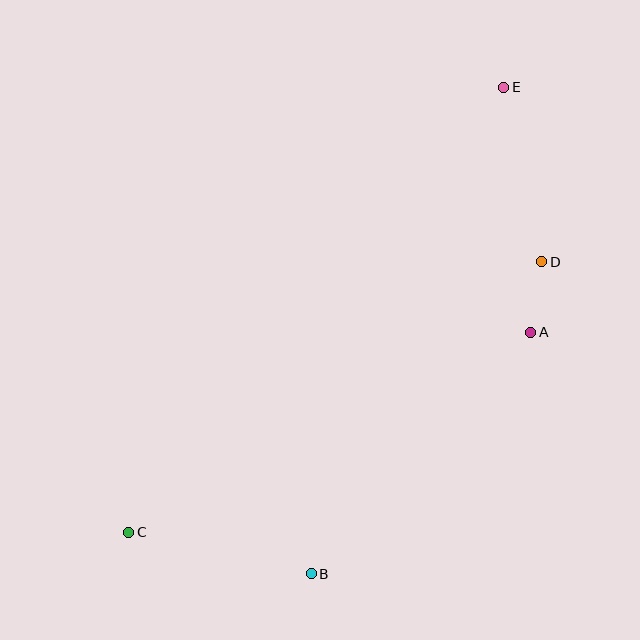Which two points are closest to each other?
Points A and D are closest to each other.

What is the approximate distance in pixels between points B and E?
The distance between B and E is approximately 523 pixels.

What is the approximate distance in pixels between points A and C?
The distance between A and C is approximately 449 pixels.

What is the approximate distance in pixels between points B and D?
The distance between B and D is approximately 388 pixels.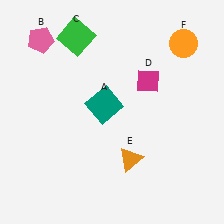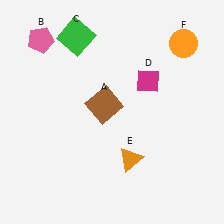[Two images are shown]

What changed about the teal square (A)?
In Image 1, A is teal. In Image 2, it changed to brown.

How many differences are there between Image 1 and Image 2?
There is 1 difference between the two images.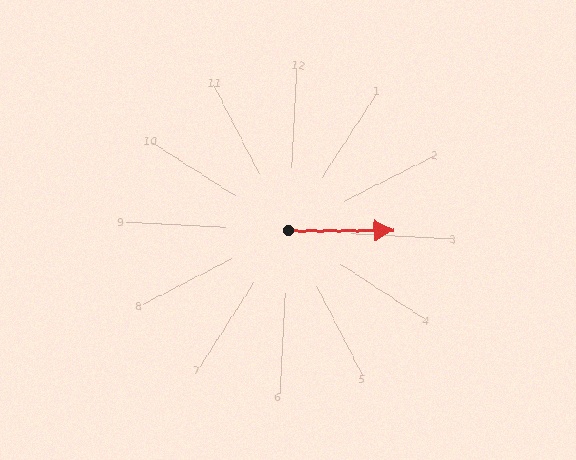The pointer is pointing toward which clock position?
Roughly 3 o'clock.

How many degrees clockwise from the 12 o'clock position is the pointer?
Approximately 87 degrees.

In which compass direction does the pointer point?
East.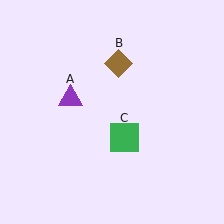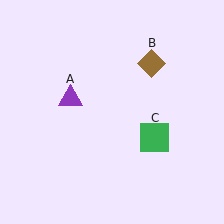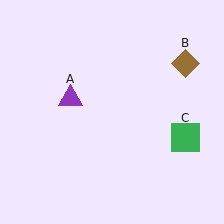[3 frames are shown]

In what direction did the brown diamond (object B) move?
The brown diamond (object B) moved right.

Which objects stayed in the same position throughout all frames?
Purple triangle (object A) remained stationary.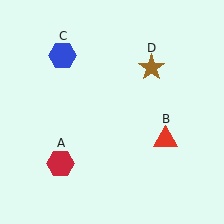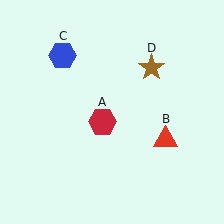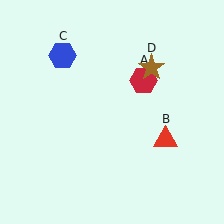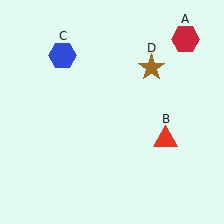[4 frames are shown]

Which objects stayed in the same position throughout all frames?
Red triangle (object B) and blue hexagon (object C) and brown star (object D) remained stationary.